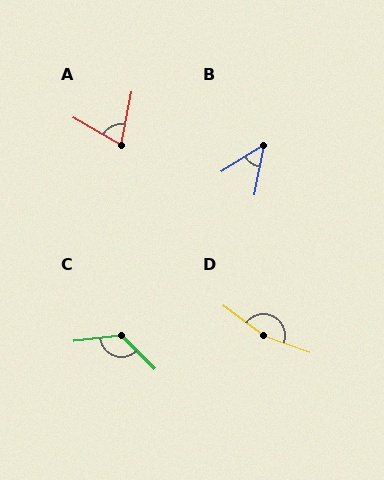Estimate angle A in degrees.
Approximately 71 degrees.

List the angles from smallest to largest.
B (48°), A (71°), C (128°), D (163°).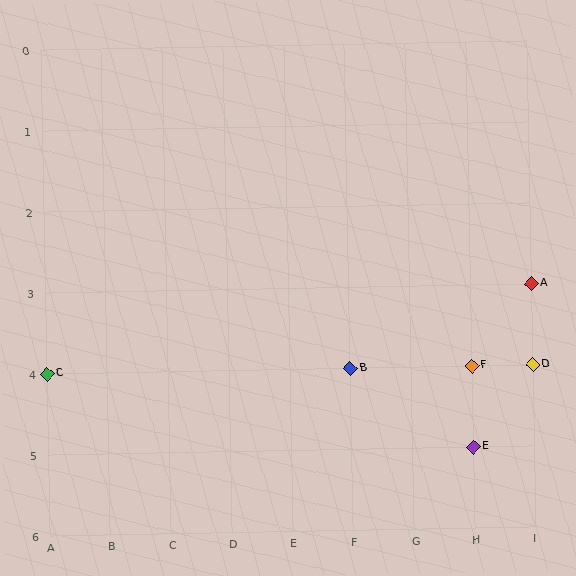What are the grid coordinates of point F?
Point F is at grid coordinates (H, 4).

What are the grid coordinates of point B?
Point B is at grid coordinates (F, 4).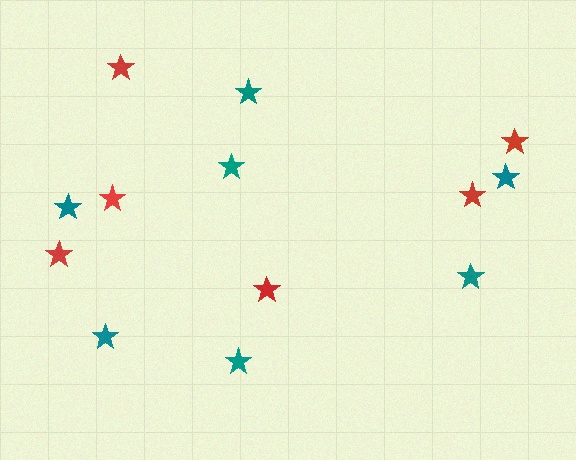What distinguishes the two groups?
There are 2 groups: one group of red stars (6) and one group of teal stars (7).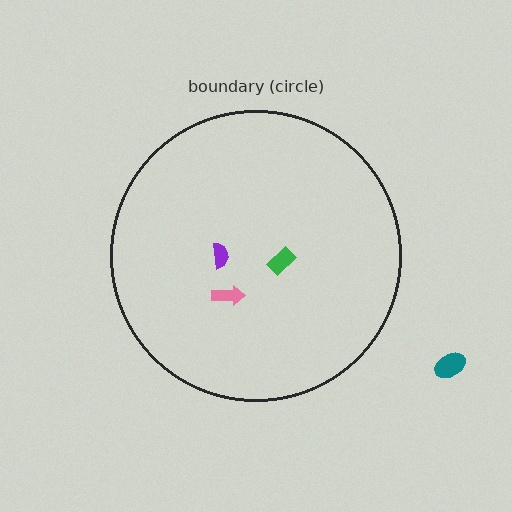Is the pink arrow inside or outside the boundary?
Inside.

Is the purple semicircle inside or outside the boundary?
Inside.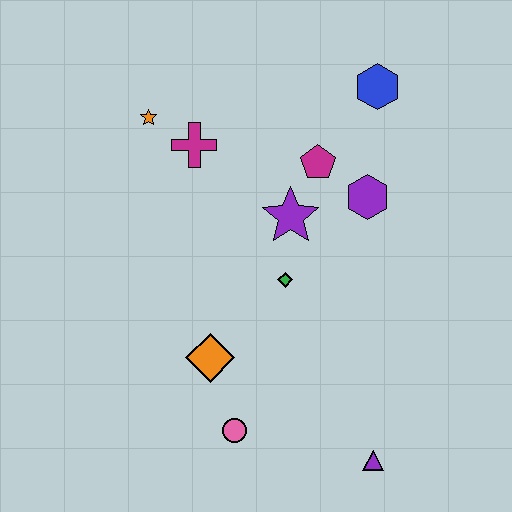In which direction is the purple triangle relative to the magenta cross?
The purple triangle is below the magenta cross.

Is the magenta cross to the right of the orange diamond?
No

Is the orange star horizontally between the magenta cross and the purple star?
No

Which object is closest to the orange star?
The magenta cross is closest to the orange star.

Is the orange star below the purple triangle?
No